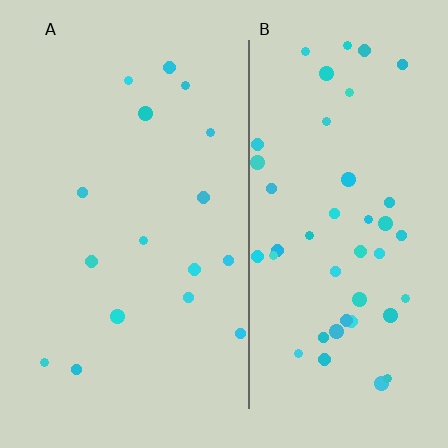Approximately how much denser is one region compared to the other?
Approximately 2.8× — region B over region A.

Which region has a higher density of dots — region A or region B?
B (the right).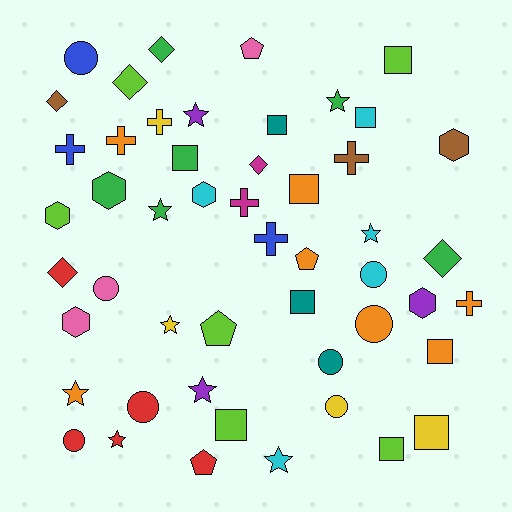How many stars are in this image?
There are 9 stars.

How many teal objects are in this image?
There are 3 teal objects.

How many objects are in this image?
There are 50 objects.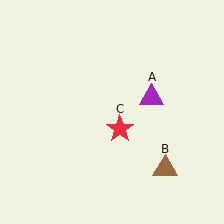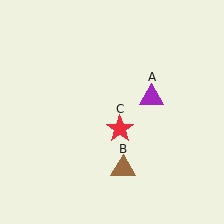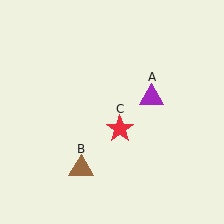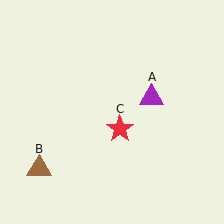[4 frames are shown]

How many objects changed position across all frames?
1 object changed position: brown triangle (object B).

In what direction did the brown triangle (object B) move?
The brown triangle (object B) moved left.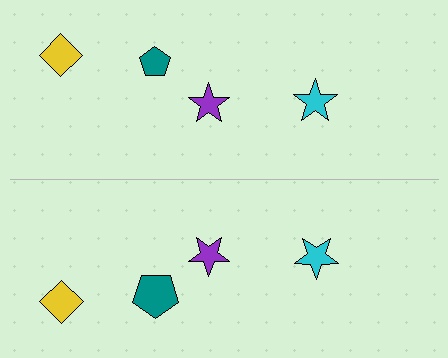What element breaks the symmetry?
The teal pentagon on the bottom side has a different size than its mirror counterpart.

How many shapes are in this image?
There are 8 shapes in this image.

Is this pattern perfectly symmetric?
No, the pattern is not perfectly symmetric. The teal pentagon on the bottom side has a different size than its mirror counterpart.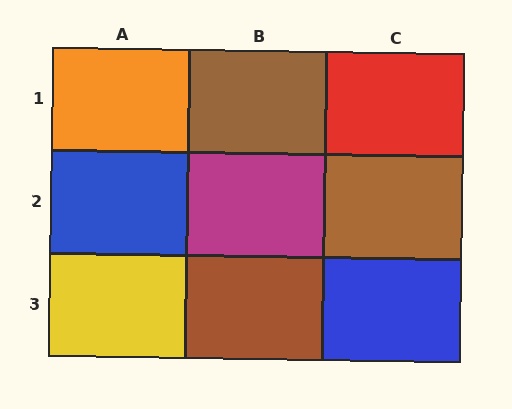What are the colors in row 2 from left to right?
Blue, magenta, brown.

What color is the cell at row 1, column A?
Orange.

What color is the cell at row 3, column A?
Yellow.